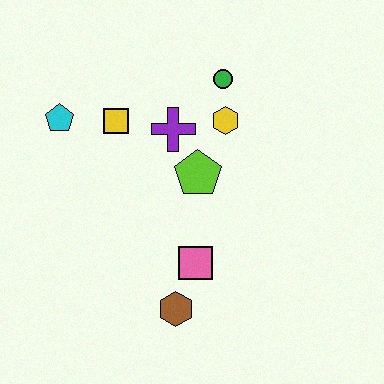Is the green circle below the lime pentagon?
No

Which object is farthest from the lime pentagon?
The cyan pentagon is farthest from the lime pentagon.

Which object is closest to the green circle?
The yellow hexagon is closest to the green circle.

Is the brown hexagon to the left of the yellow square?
No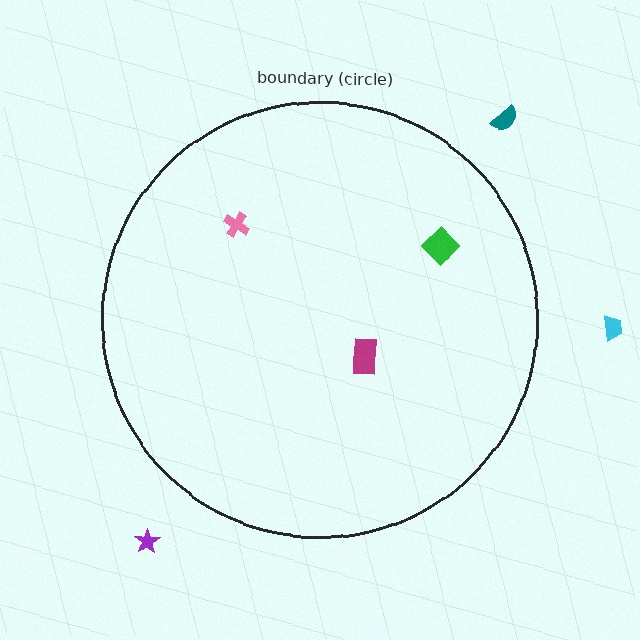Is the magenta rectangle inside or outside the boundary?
Inside.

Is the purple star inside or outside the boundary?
Outside.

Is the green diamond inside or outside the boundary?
Inside.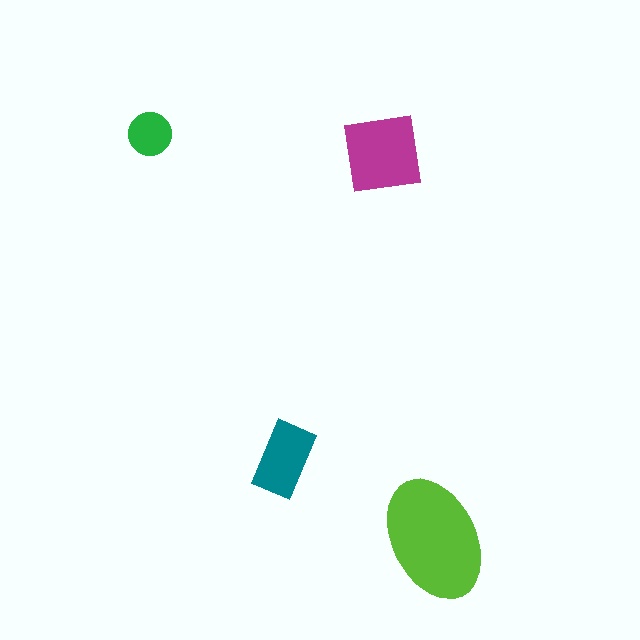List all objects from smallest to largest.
The green circle, the teal rectangle, the magenta square, the lime ellipse.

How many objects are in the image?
There are 4 objects in the image.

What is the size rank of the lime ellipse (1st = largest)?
1st.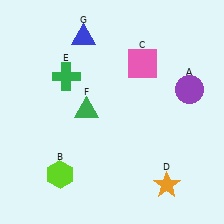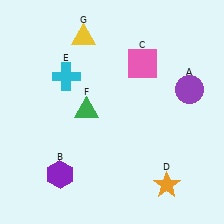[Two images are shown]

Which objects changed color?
B changed from lime to purple. E changed from green to cyan. G changed from blue to yellow.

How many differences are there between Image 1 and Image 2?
There are 3 differences between the two images.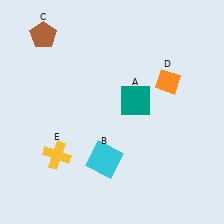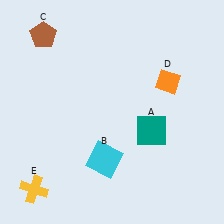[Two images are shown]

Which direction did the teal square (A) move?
The teal square (A) moved down.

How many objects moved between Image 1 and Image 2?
2 objects moved between the two images.